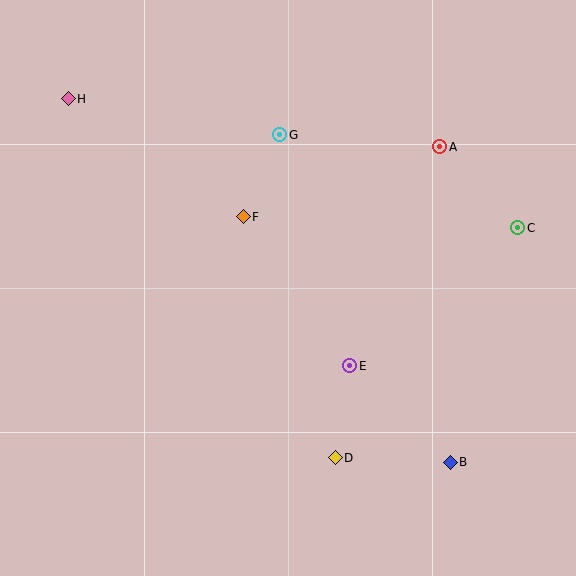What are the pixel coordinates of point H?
Point H is at (68, 99).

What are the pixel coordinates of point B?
Point B is at (450, 462).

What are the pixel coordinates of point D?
Point D is at (335, 458).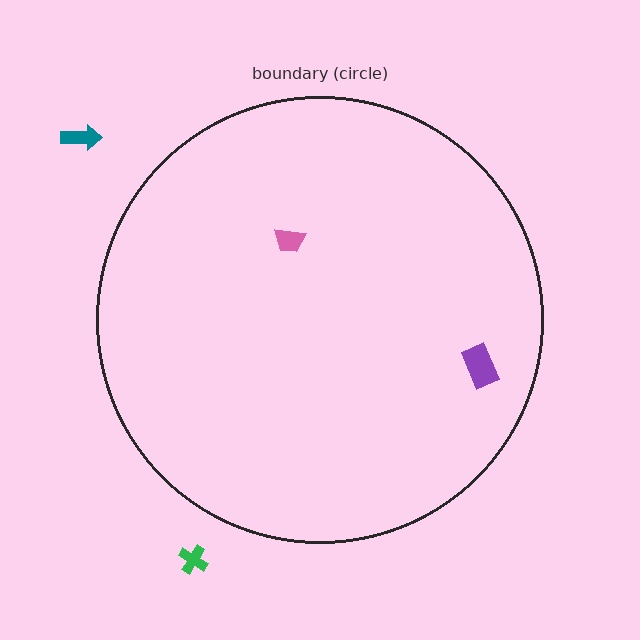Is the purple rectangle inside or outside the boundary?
Inside.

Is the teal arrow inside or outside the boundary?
Outside.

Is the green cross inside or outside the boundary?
Outside.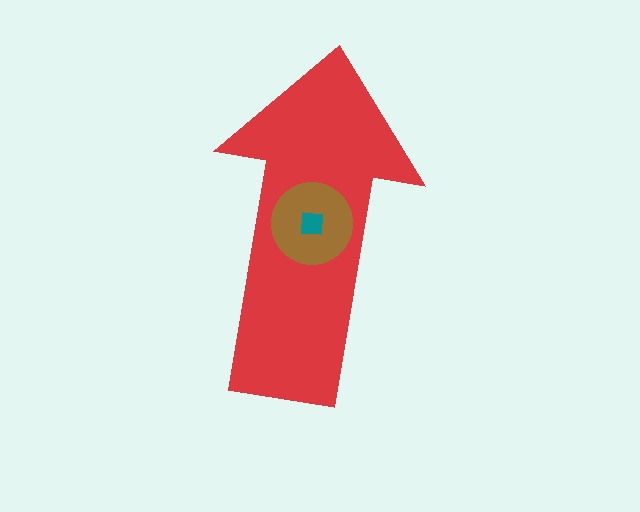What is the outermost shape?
The red arrow.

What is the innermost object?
The teal square.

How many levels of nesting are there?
3.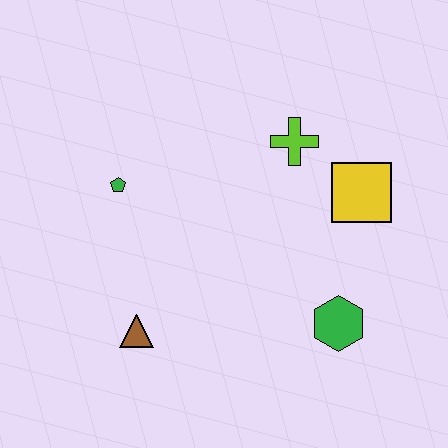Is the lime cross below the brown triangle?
No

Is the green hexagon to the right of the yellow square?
No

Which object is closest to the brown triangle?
The green pentagon is closest to the brown triangle.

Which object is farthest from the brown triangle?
The yellow square is farthest from the brown triangle.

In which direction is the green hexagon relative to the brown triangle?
The green hexagon is to the right of the brown triangle.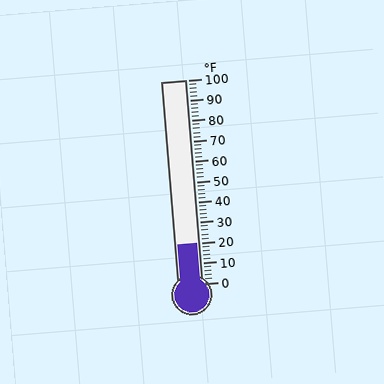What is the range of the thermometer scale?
The thermometer scale ranges from 0°F to 100°F.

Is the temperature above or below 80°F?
The temperature is below 80°F.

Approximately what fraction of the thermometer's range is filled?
The thermometer is filled to approximately 20% of its range.